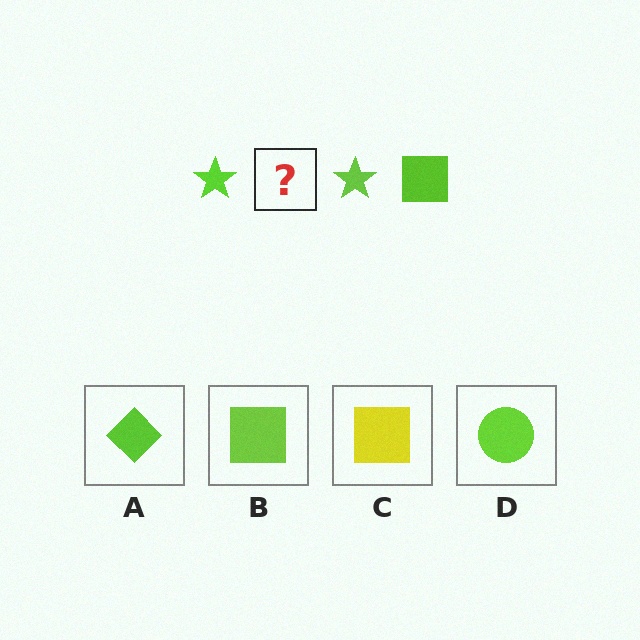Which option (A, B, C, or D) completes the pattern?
B.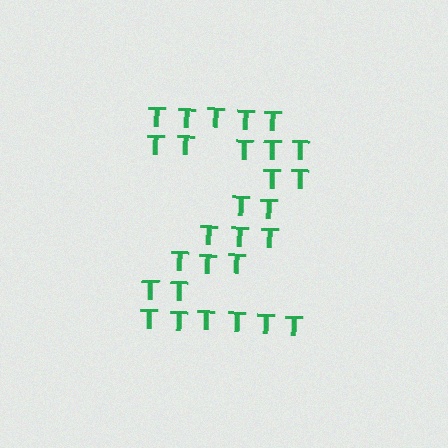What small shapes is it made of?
It is made of small letter T's.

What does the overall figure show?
The overall figure shows the digit 2.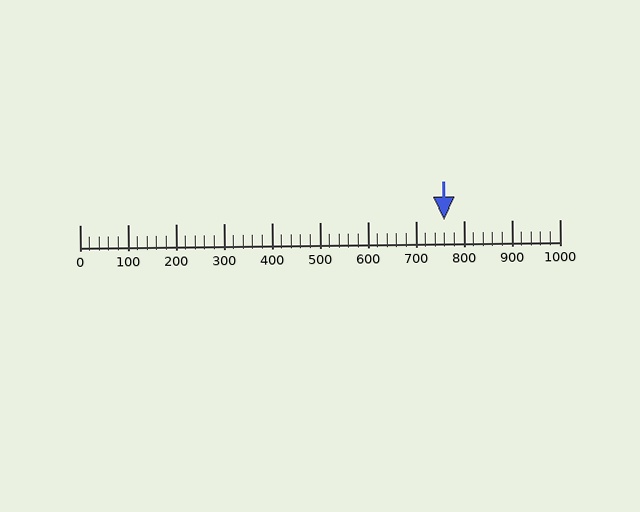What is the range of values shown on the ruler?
The ruler shows values from 0 to 1000.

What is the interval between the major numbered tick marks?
The major tick marks are spaced 100 units apart.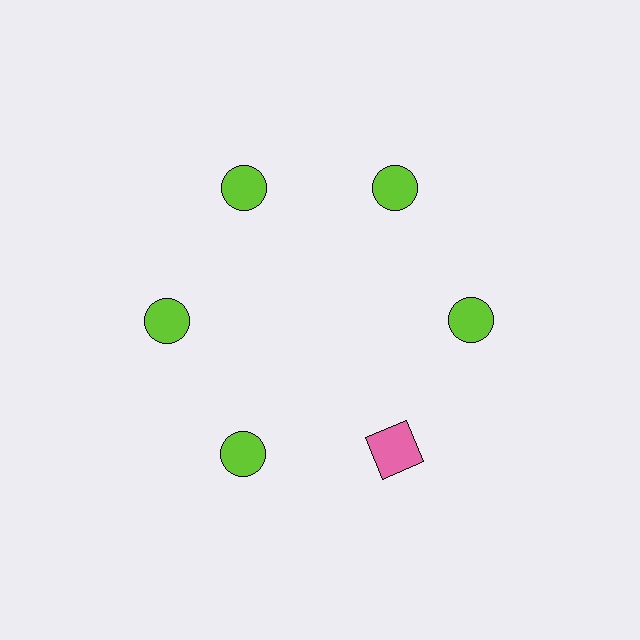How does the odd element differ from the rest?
It differs in both color (pink instead of lime) and shape (square instead of circle).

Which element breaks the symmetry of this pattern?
The pink square at roughly the 5 o'clock position breaks the symmetry. All other shapes are lime circles.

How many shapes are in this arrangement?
There are 6 shapes arranged in a ring pattern.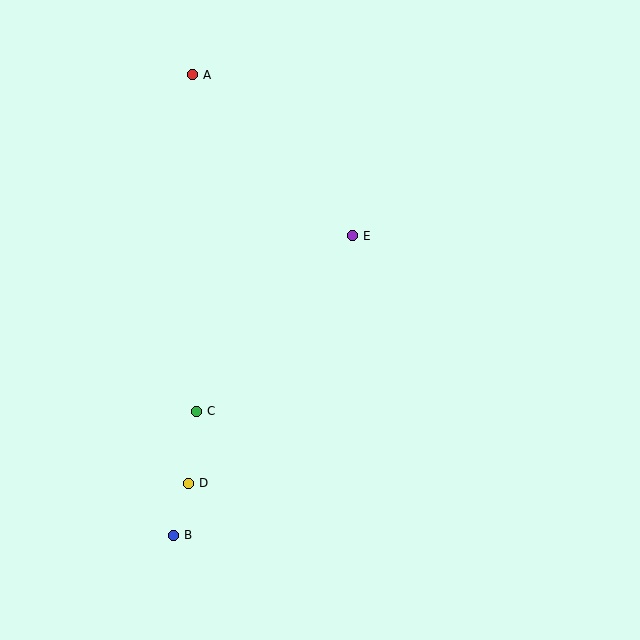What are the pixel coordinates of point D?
Point D is at (189, 483).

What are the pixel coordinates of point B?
Point B is at (174, 536).